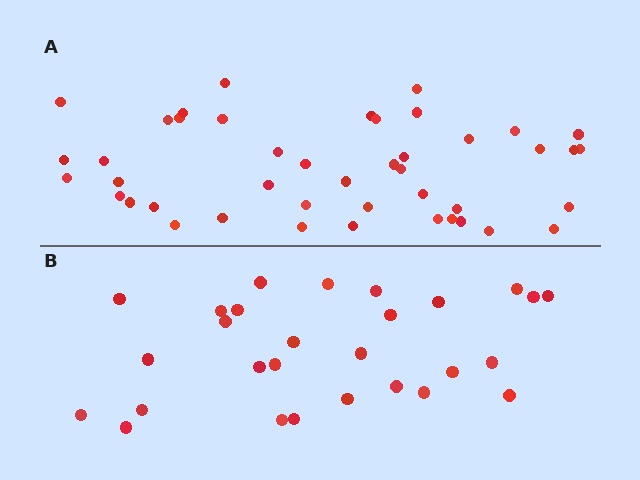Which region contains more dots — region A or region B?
Region A (the top region) has more dots.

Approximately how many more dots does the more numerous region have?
Region A has approximately 15 more dots than region B.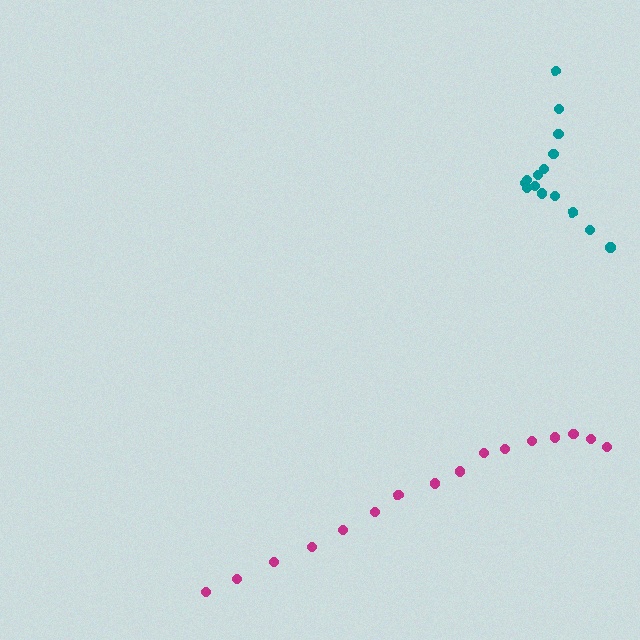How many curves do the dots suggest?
There are 2 distinct paths.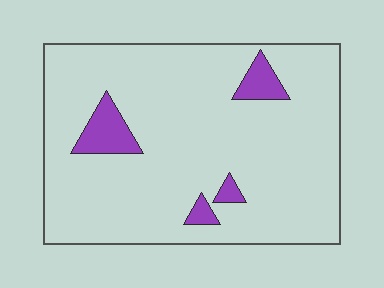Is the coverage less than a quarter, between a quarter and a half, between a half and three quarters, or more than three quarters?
Less than a quarter.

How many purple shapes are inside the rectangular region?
4.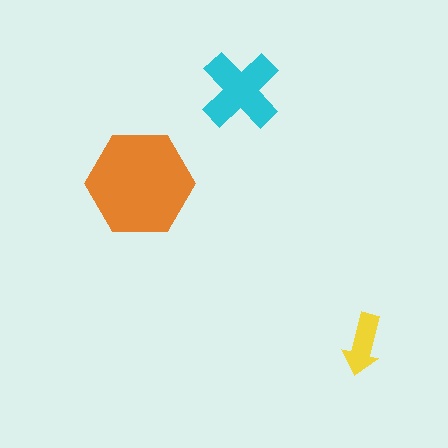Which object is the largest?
The orange hexagon.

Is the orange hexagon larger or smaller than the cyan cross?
Larger.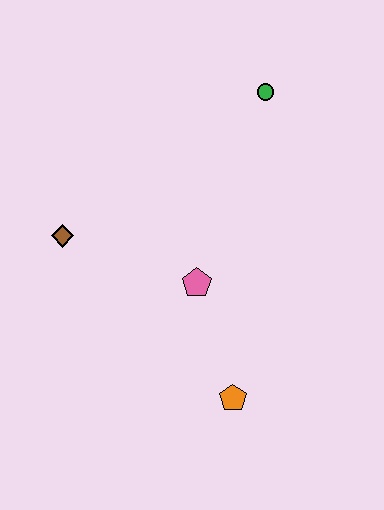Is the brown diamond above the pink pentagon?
Yes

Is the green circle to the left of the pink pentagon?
No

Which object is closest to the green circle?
The pink pentagon is closest to the green circle.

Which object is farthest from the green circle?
The orange pentagon is farthest from the green circle.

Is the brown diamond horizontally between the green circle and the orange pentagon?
No